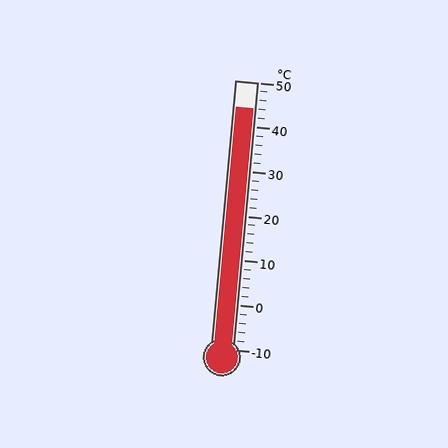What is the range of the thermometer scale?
The thermometer scale ranges from -10°C to 50°C.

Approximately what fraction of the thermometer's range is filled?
The thermometer is filled to approximately 90% of its range.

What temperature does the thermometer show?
The thermometer shows approximately 44°C.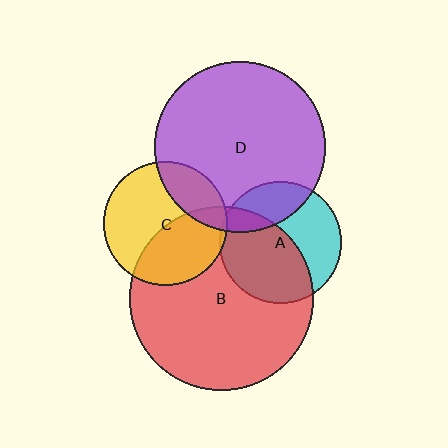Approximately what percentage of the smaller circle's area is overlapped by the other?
Approximately 25%.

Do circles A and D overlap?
Yes.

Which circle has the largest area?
Circle B (red).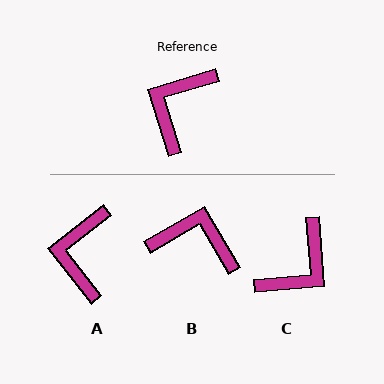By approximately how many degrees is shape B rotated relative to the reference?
Approximately 77 degrees clockwise.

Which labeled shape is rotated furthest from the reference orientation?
C, about 168 degrees away.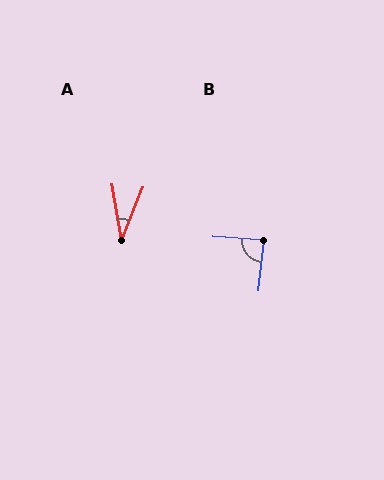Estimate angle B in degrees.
Approximately 87 degrees.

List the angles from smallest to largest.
A (32°), B (87°).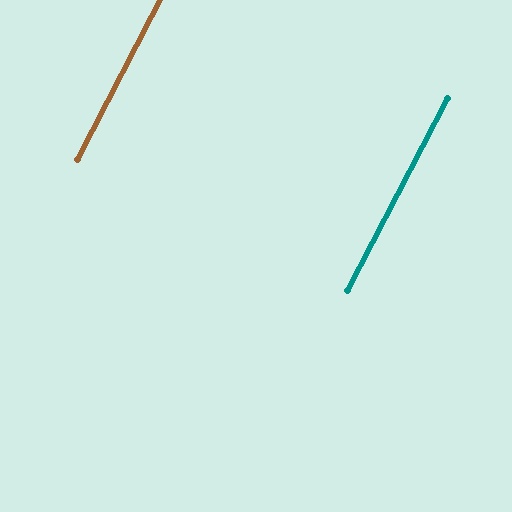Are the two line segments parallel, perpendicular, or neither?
Parallel — their directions differ by only 0.3°.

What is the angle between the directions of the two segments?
Approximately 0 degrees.